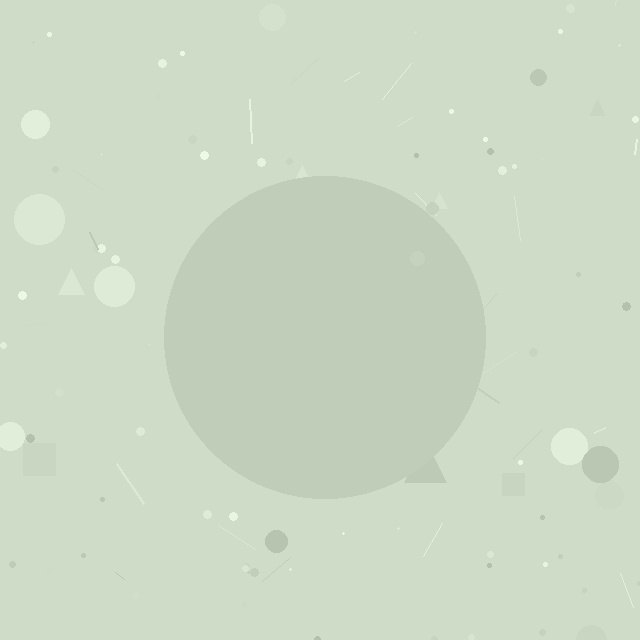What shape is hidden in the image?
A circle is hidden in the image.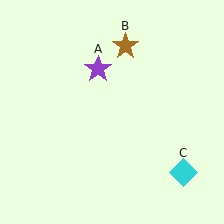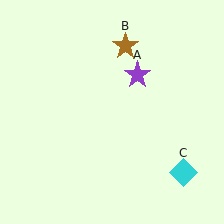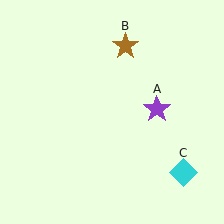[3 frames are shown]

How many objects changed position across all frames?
1 object changed position: purple star (object A).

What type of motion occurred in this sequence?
The purple star (object A) rotated clockwise around the center of the scene.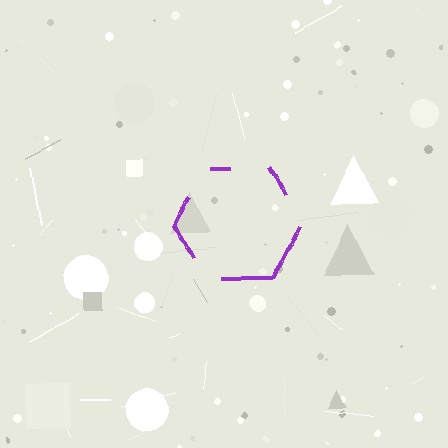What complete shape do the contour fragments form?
The contour fragments form a hexagon.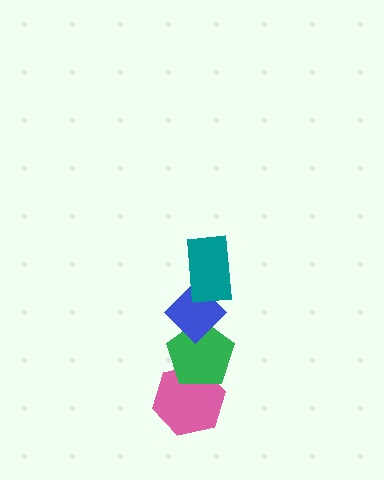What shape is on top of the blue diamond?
The teal rectangle is on top of the blue diamond.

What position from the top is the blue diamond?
The blue diamond is 2nd from the top.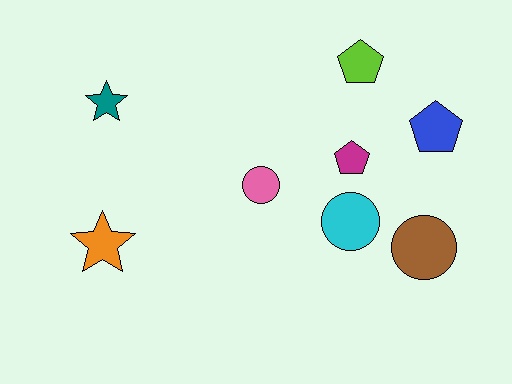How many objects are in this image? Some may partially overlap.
There are 8 objects.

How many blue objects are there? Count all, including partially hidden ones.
There is 1 blue object.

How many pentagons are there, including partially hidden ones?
There are 3 pentagons.